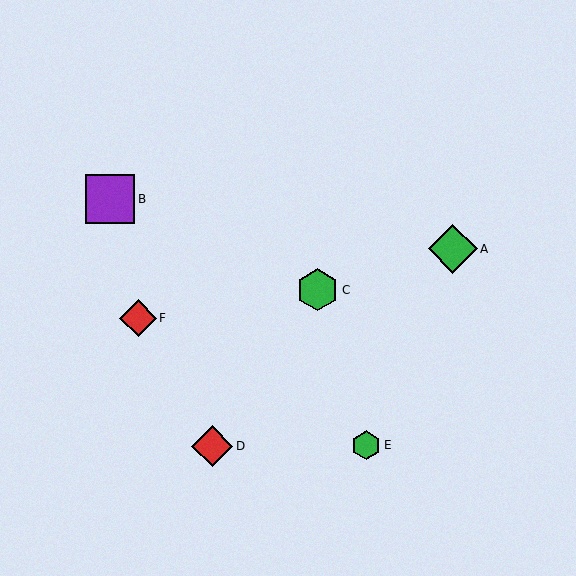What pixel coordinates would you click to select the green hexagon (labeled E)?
Click at (366, 445) to select the green hexagon E.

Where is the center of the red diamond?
The center of the red diamond is at (138, 318).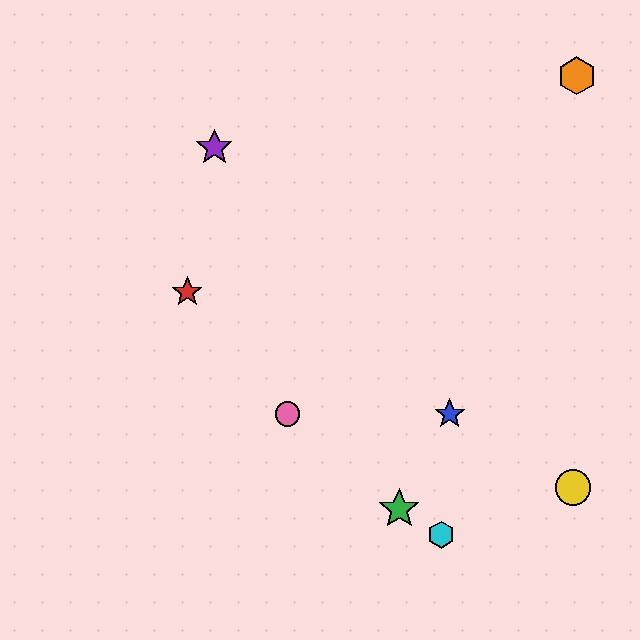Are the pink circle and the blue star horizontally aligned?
Yes, both are at y≈414.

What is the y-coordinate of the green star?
The green star is at y≈509.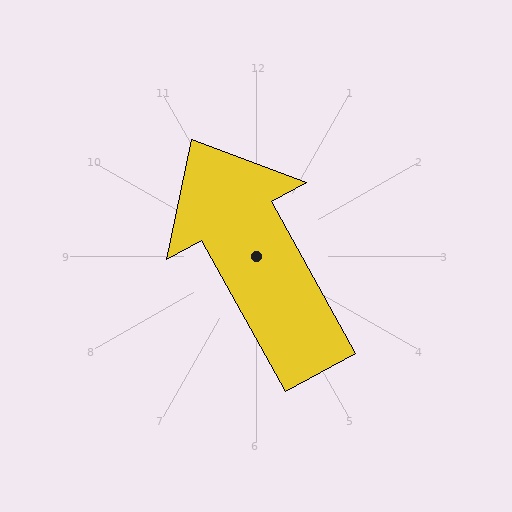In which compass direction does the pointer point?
Northwest.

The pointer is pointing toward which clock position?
Roughly 11 o'clock.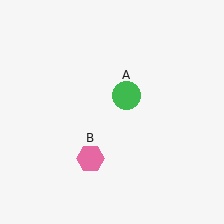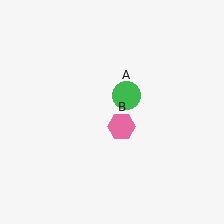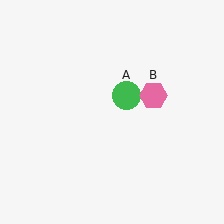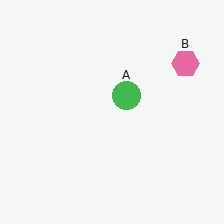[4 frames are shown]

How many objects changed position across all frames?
1 object changed position: pink hexagon (object B).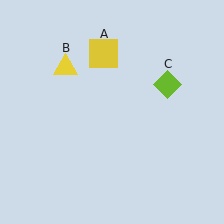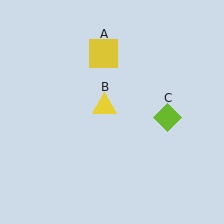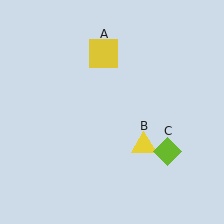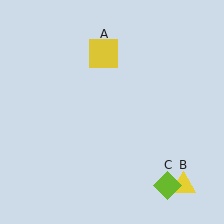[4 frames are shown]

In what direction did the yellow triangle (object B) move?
The yellow triangle (object B) moved down and to the right.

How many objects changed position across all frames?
2 objects changed position: yellow triangle (object B), lime diamond (object C).